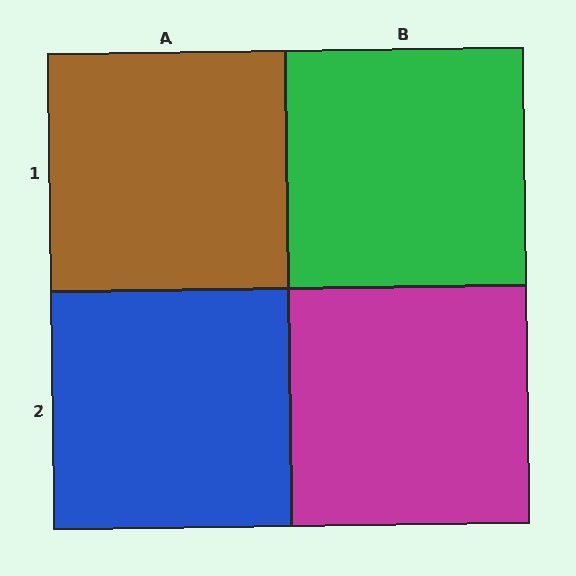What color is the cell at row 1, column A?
Brown.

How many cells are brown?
1 cell is brown.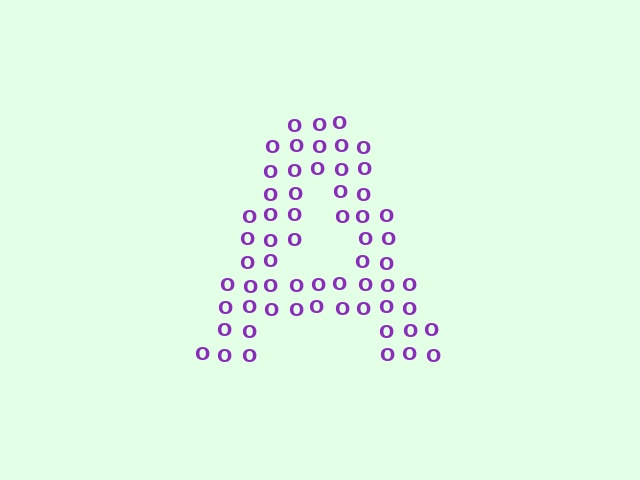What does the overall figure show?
The overall figure shows the letter A.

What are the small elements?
The small elements are letter O's.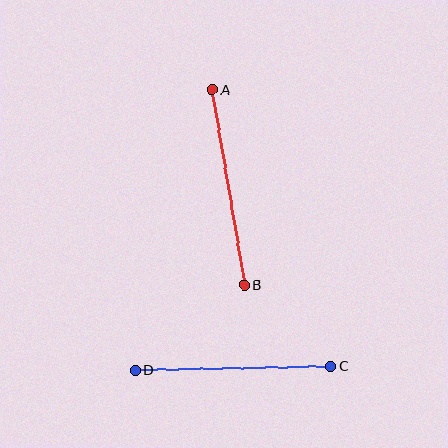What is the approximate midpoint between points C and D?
The midpoint is at approximately (233, 368) pixels.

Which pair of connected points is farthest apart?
Points A and B are farthest apart.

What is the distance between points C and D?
The distance is approximately 196 pixels.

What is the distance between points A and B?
The distance is approximately 198 pixels.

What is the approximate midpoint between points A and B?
The midpoint is at approximately (228, 187) pixels.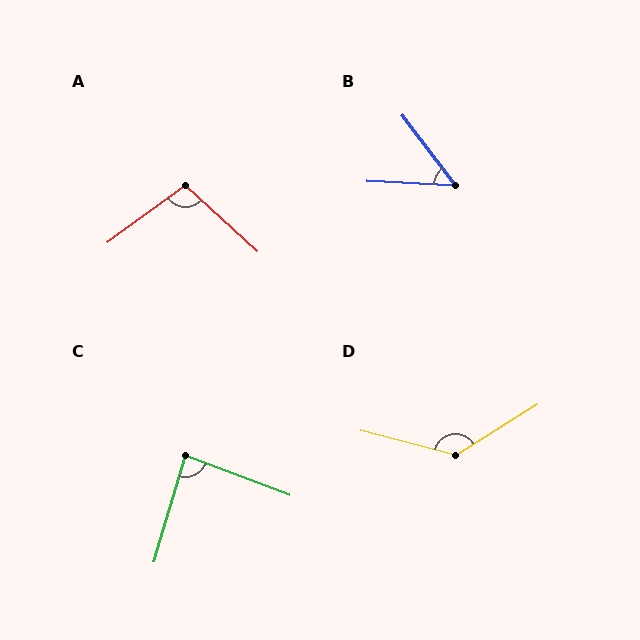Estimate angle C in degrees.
Approximately 86 degrees.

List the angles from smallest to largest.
B (50°), C (86°), A (101°), D (133°).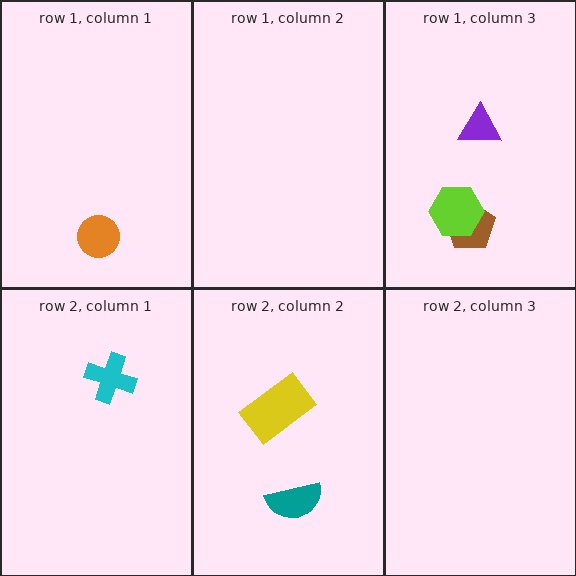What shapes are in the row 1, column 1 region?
The orange circle.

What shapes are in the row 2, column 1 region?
The cyan cross.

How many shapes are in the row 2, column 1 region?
1.